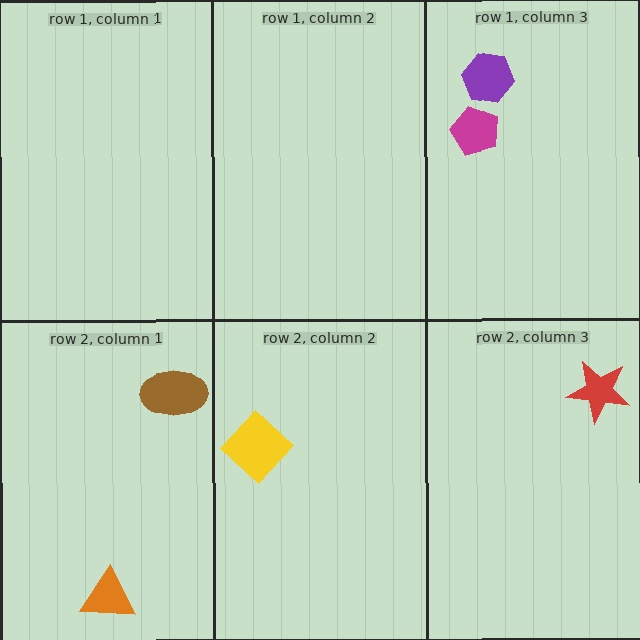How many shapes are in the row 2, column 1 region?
2.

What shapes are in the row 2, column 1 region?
The orange triangle, the brown ellipse.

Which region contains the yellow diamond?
The row 2, column 2 region.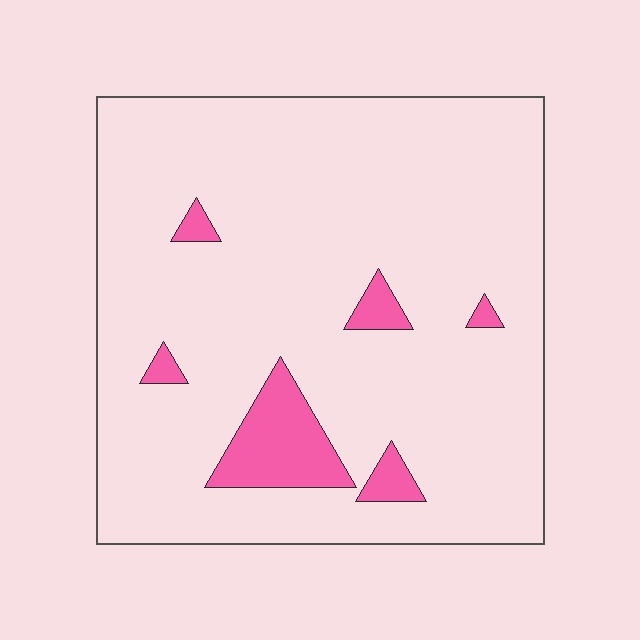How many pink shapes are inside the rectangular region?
6.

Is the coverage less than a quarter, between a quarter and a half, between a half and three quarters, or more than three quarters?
Less than a quarter.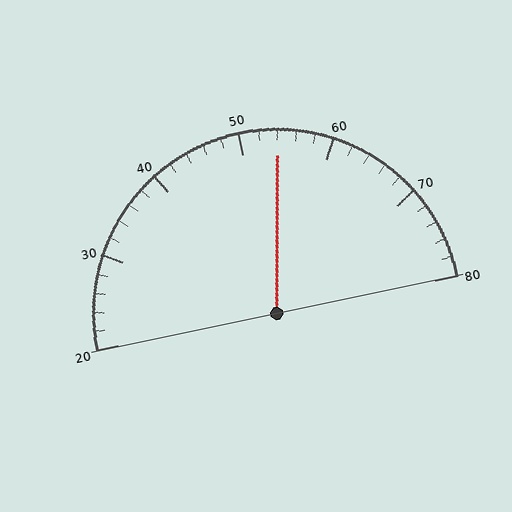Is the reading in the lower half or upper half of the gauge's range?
The reading is in the upper half of the range (20 to 80).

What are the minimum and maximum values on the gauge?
The gauge ranges from 20 to 80.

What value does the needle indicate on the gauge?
The needle indicates approximately 54.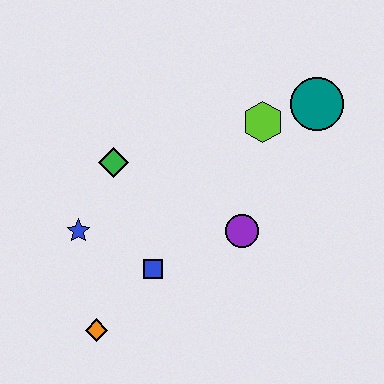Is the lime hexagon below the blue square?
No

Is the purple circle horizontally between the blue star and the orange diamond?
No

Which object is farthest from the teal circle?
The orange diamond is farthest from the teal circle.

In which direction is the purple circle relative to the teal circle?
The purple circle is below the teal circle.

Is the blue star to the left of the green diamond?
Yes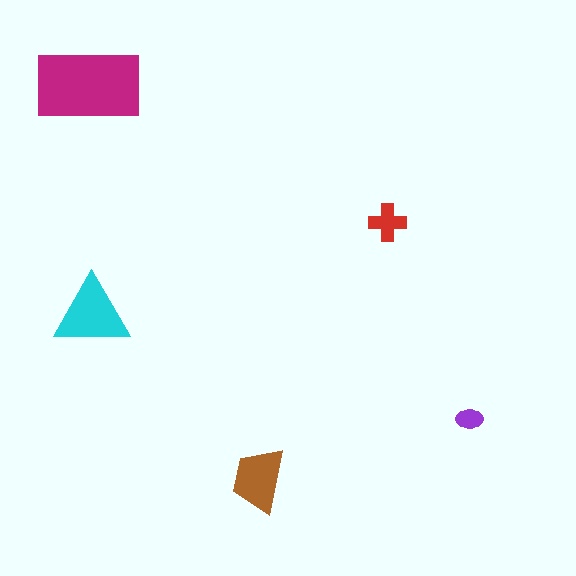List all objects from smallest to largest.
The purple ellipse, the red cross, the brown trapezoid, the cyan triangle, the magenta rectangle.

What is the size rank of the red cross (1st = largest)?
4th.